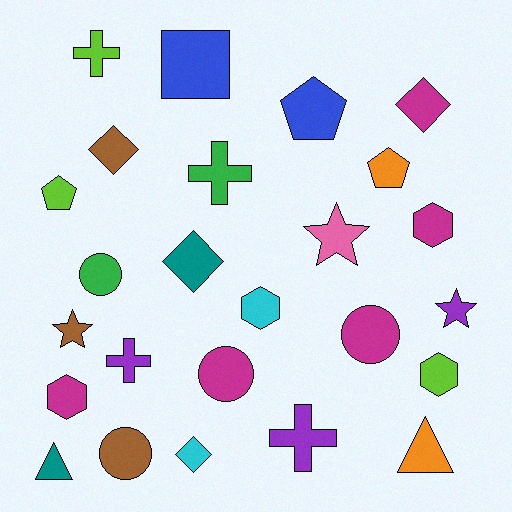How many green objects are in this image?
There are 2 green objects.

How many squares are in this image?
There is 1 square.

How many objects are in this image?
There are 25 objects.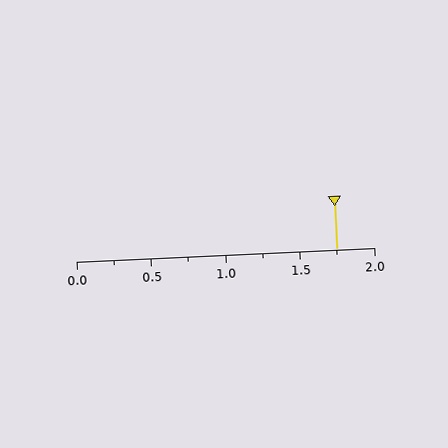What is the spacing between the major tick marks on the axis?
The major ticks are spaced 0.5 apart.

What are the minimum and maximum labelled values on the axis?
The axis runs from 0.0 to 2.0.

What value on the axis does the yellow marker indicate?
The marker indicates approximately 1.75.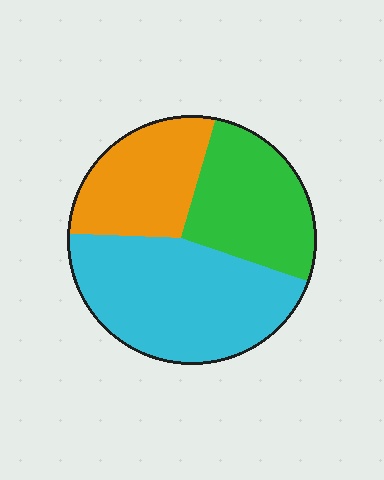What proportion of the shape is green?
Green takes up between a sixth and a third of the shape.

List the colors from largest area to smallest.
From largest to smallest: cyan, green, orange.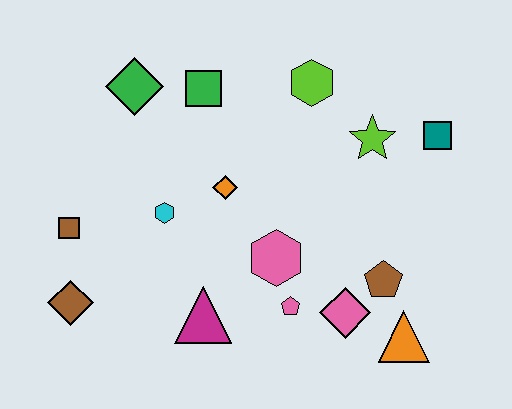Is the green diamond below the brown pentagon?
No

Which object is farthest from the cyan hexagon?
The teal square is farthest from the cyan hexagon.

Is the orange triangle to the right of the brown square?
Yes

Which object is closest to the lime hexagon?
The lime star is closest to the lime hexagon.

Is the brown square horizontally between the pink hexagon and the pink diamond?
No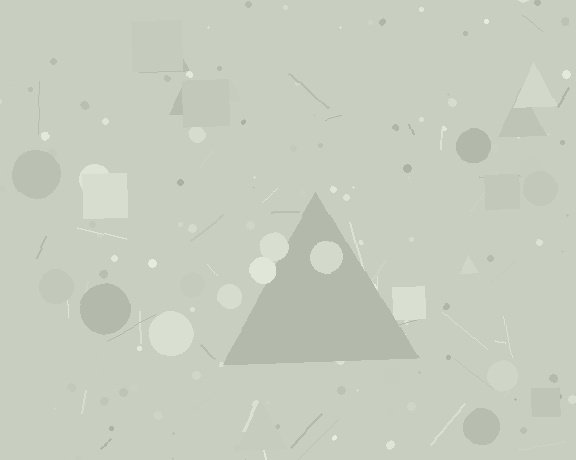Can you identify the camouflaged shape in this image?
The camouflaged shape is a triangle.